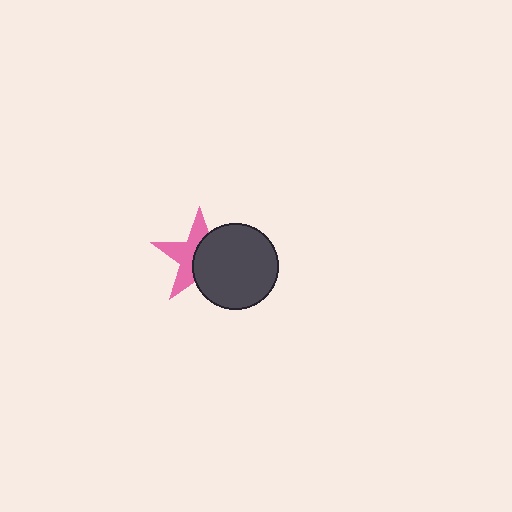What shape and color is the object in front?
The object in front is a dark gray circle.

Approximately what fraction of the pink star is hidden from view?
Roughly 52% of the pink star is hidden behind the dark gray circle.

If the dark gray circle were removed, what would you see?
You would see the complete pink star.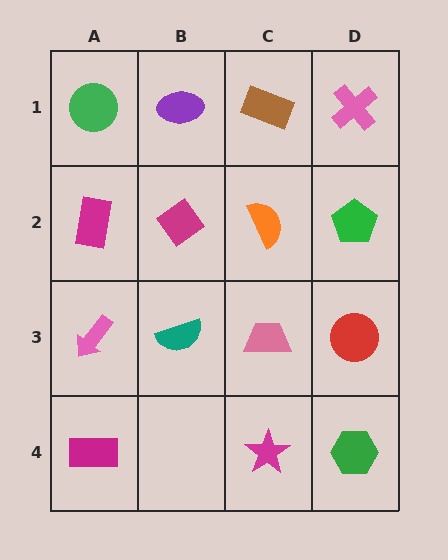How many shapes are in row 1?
4 shapes.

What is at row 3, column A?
A pink arrow.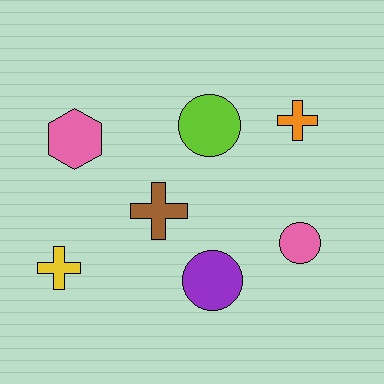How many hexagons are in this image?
There is 1 hexagon.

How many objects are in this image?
There are 7 objects.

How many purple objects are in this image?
There is 1 purple object.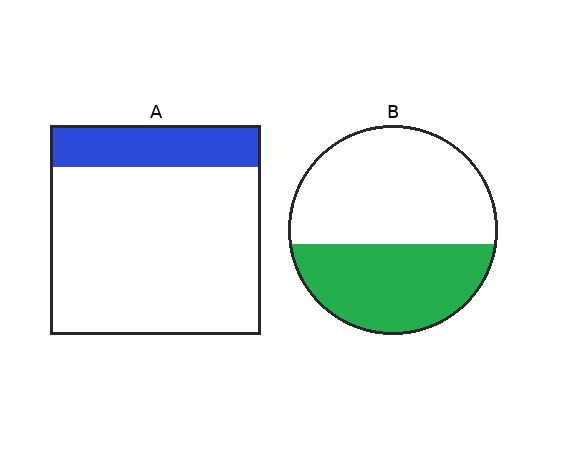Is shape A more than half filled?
No.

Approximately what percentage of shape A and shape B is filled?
A is approximately 20% and B is approximately 40%.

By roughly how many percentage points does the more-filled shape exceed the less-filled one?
By roughly 20 percentage points (B over A).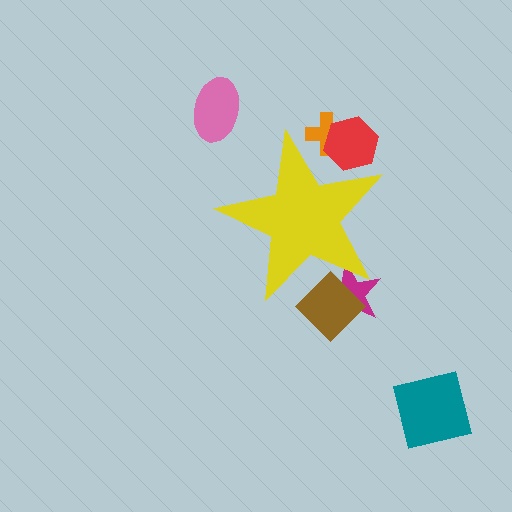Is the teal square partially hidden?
No, the teal square is fully visible.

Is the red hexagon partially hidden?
Yes, the red hexagon is partially hidden behind the yellow star.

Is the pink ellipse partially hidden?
No, the pink ellipse is fully visible.